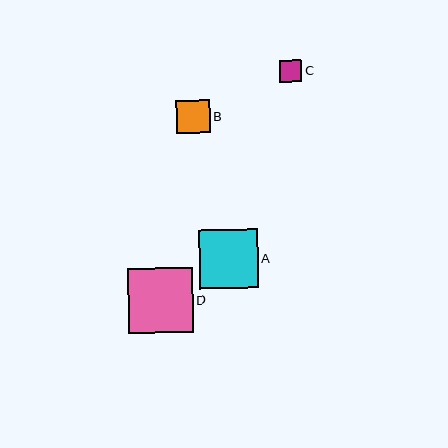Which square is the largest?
Square D is the largest with a size of approximately 65 pixels.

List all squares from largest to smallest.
From largest to smallest: D, A, B, C.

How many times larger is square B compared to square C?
Square B is approximately 1.5 times the size of square C.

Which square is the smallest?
Square C is the smallest with a size of approximately 22 pixels.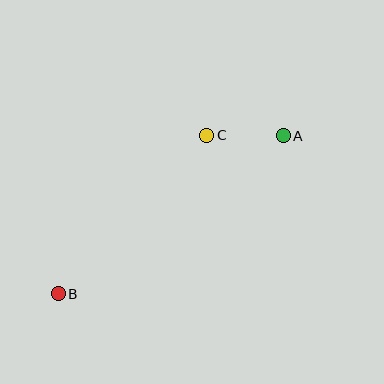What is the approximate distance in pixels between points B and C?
The distance between B and C is approximately 217 pixels.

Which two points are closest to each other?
Points A and C are closest to each other.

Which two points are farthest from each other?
Points A and B are farthest from each other.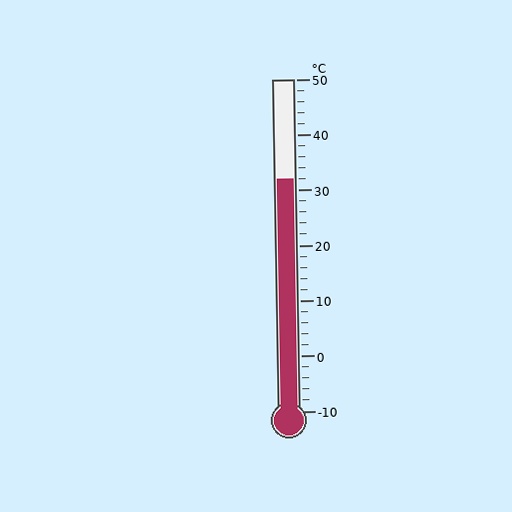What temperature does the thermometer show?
The thermometer shows approximately 32°C.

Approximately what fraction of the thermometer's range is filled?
The thermometer is filled to approximately 70% of its range.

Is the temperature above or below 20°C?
The temperature is above 20°C.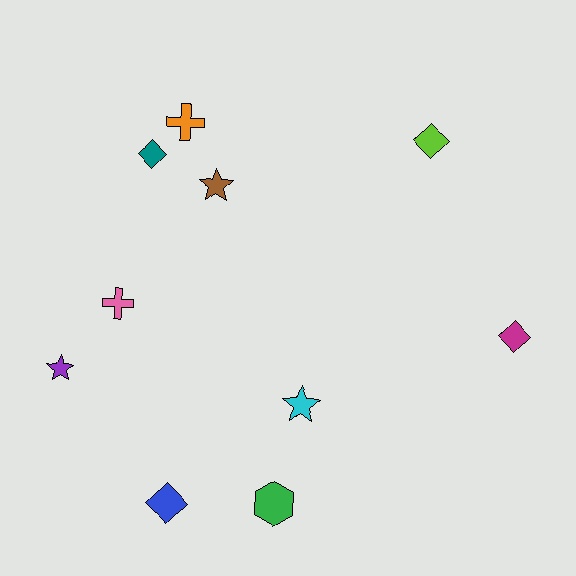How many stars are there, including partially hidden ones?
There are 3 stars.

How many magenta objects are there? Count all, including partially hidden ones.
There is 1 magenta object.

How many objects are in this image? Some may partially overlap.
There are 10 objects.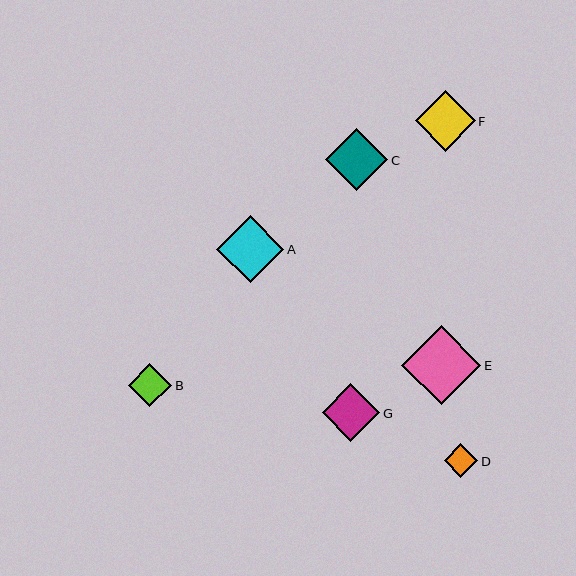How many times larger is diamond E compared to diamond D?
Diamond E is approximately 2.3 times the size of diamond D.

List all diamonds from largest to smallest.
From largest to smallest: E, A, C, F, G, B, D.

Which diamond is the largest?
Diamond E is the largest with a size of approximately 79 pixels.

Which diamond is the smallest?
Diamond D is the smallest with a size of approximately 34 pixels.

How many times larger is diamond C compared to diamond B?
Diamond C is approximately 1.4 times the size of diamond B.